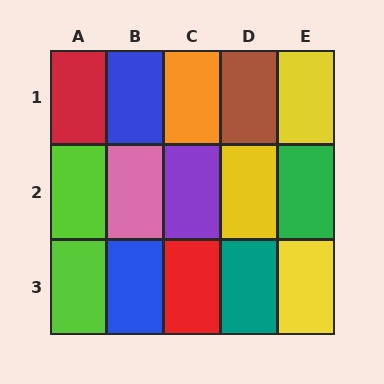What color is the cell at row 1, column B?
Blue.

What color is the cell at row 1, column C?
Orange.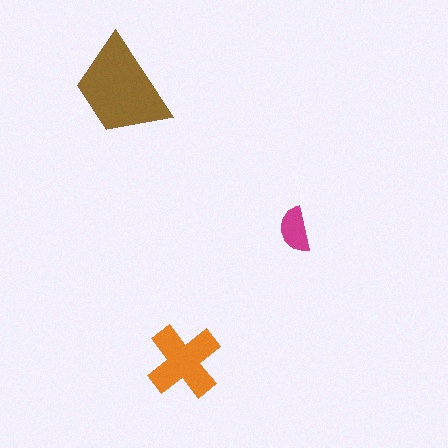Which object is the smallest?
The magenta semicircle.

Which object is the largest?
The brown trapezoid.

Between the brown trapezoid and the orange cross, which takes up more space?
The brown trapezoid.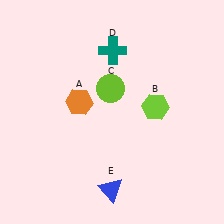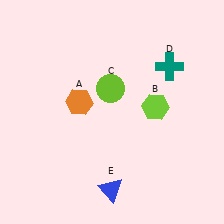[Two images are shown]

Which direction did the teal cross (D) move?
The teal cross (D) moved right.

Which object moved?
The teal cross (D) moved right.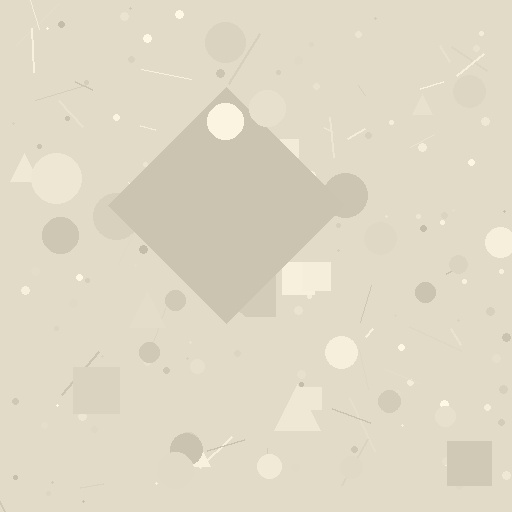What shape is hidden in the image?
A diamond is hidden in the image.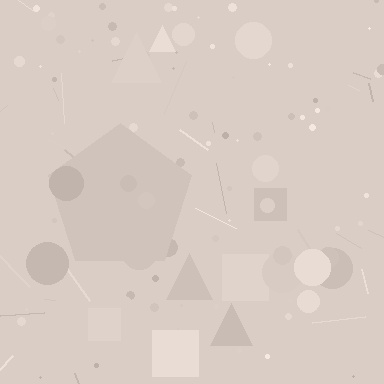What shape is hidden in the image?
A pentagon is hidden in the image.